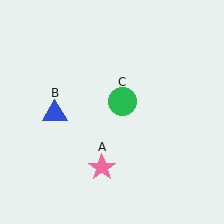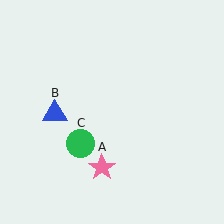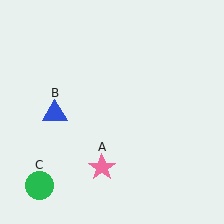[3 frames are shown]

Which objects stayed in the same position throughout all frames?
Pink star (object A) and blue triangle (object B) remained stationary.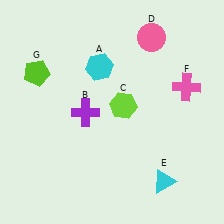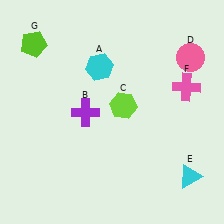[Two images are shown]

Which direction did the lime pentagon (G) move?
The lime pentagon (G) moved up.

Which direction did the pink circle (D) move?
The pink circle (D) moved right.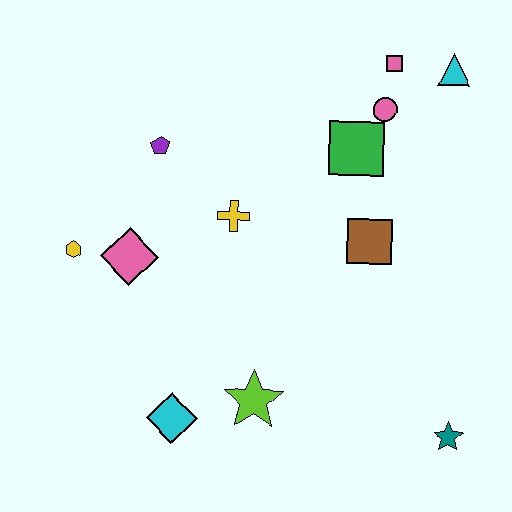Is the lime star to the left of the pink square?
Yes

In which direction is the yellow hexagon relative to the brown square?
The yellow hexagon is to the left of the brown square.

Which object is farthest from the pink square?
The cyan diamond is farthest from the pink square.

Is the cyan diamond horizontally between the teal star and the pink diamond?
Yes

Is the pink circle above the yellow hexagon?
Yes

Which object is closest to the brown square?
The green square is closest to the brown square.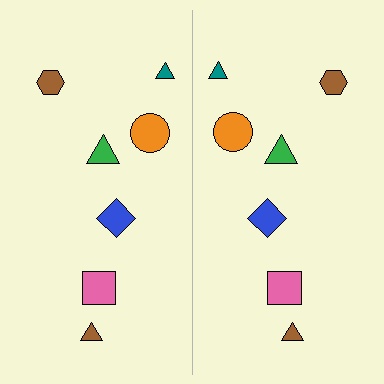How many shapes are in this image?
There are 14 shapes in this image.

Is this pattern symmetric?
Yes, this pattern has bilateral (reflection) symmetry.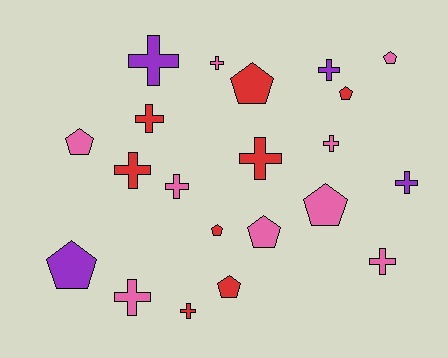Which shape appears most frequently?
Cross, with 12 objects.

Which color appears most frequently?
Pink, with 9 objects.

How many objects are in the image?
There are 21 objects.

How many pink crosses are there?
There are 5 pink crosses.